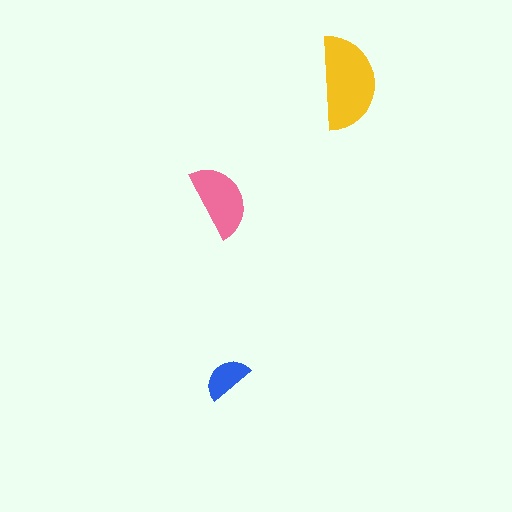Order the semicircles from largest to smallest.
the yellow one, the pink one, the blue one.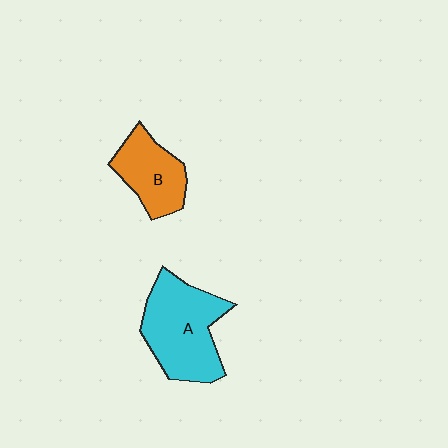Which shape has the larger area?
Shape A (cyan).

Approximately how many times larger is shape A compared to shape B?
Approximately 1.6 times.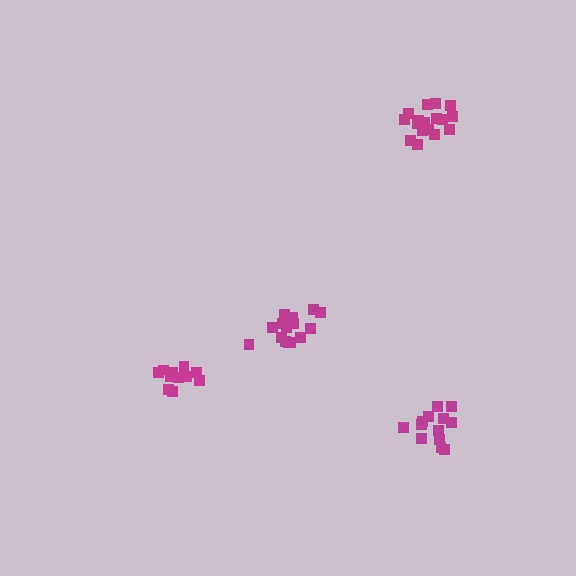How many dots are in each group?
Group 1: 14 dots, Group 2: 15 dots, Group 3: 12 dots, Group 4: 17 dots (58 total).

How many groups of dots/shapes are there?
There are 4 groups.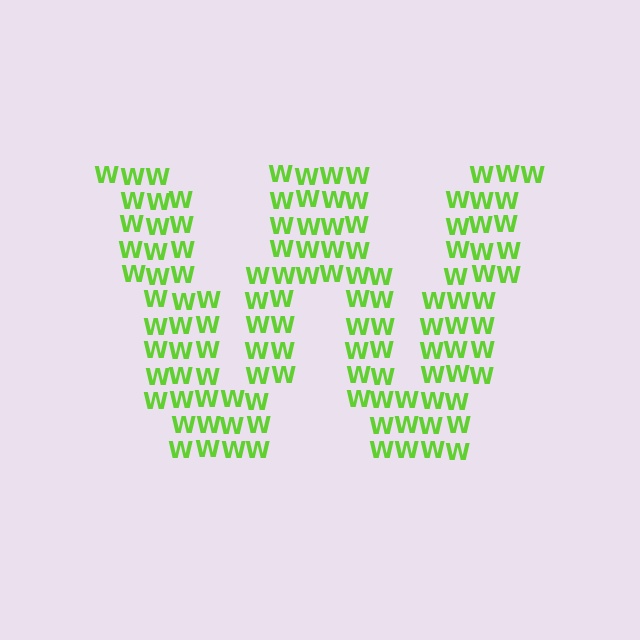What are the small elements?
The small elements are letter W's.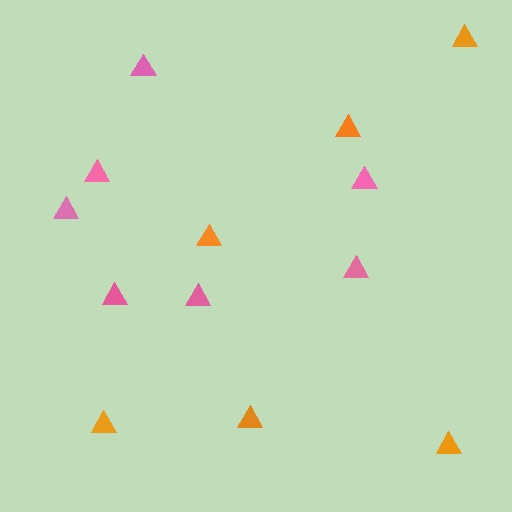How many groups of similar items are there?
There are 2 groups: one group of pink triangles (7) and one group of orange triangles (6).